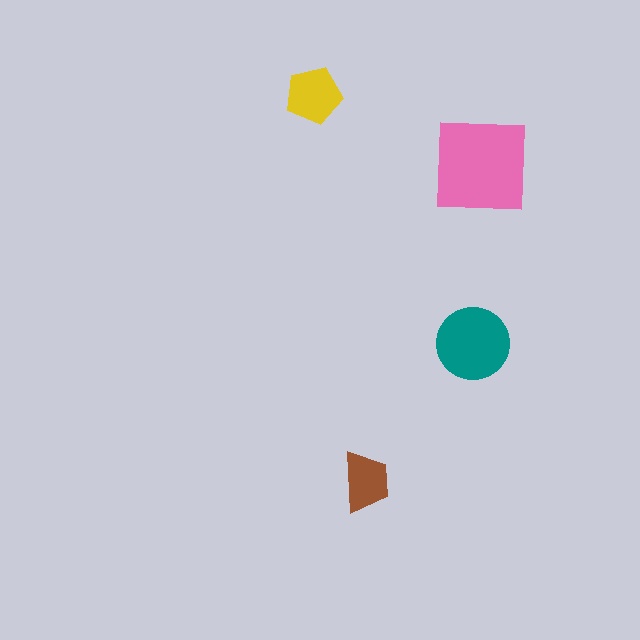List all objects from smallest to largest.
The brown trapezoid, the yellow pentagon, the teal circle, the pink square.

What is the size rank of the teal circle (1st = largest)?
2nd.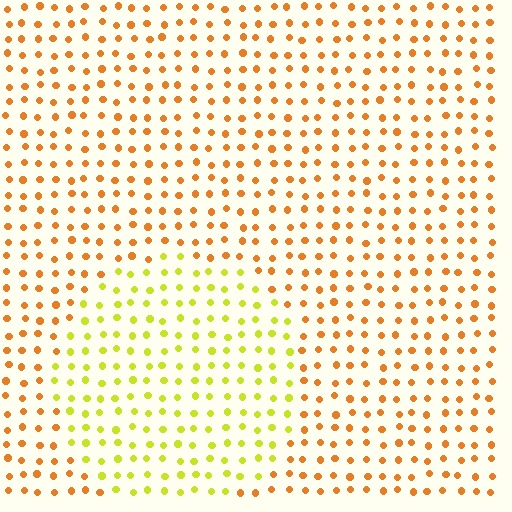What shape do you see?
I see a circle.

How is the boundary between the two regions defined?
The boundary is defined purely by a slight shift in hue (about 43 degrees). Spacing, size, and orientation are identical on both sides.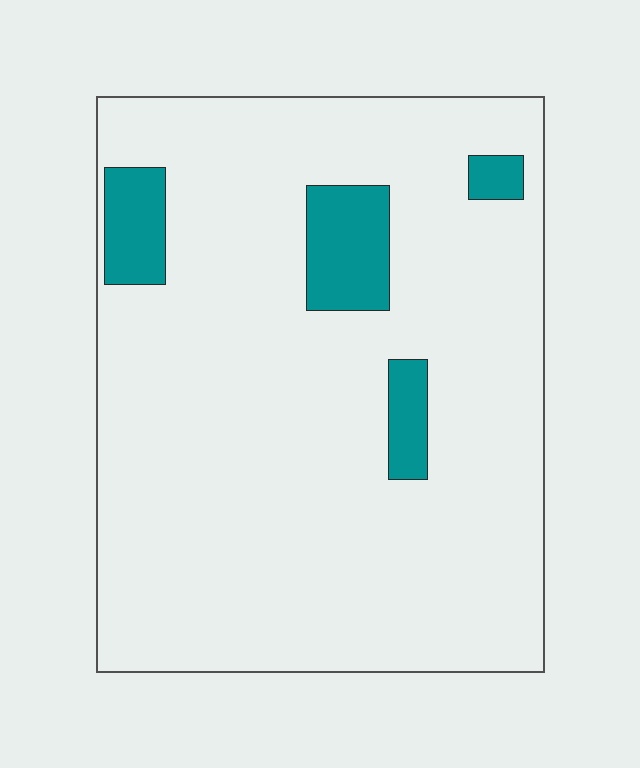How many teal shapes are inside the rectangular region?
4.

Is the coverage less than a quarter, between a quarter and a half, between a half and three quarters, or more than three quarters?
Less than a quarter.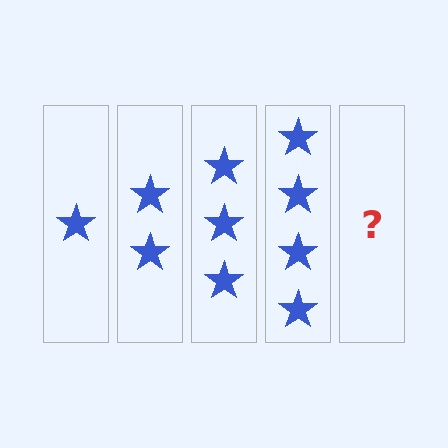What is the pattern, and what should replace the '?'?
The pattern is that each step adds one more star. The '?' should be 5 stars.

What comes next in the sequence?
The next element should be 5 stars.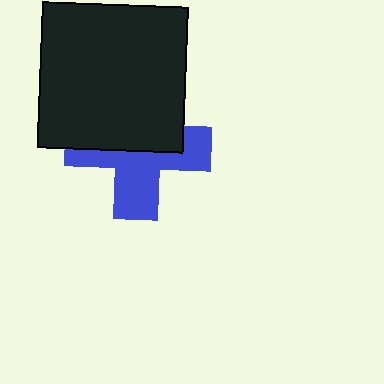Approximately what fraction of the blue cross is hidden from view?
Roughly 50% of the blue cross is hidden behind the black square.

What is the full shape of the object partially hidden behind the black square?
The partially hidden object is a blue cross.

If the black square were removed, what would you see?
You would see the complete blue cross.